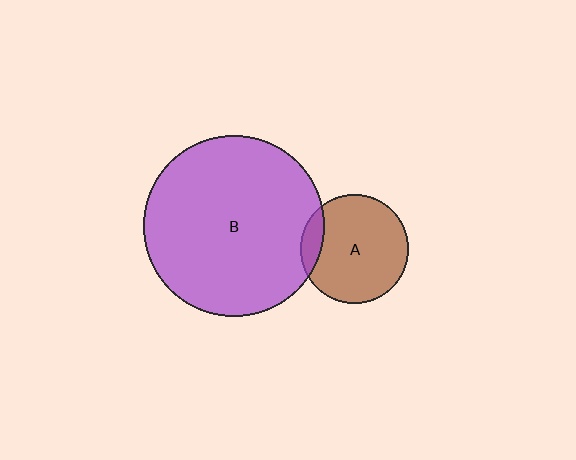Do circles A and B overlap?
Yes.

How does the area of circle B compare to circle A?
Approximately 2.8 times.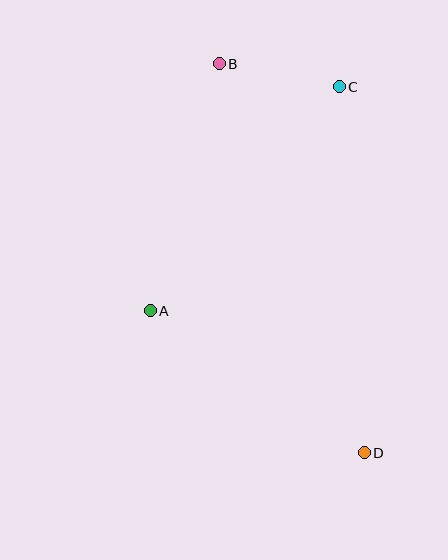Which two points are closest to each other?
Points B and C are closest to each other.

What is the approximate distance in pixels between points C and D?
The distance between C and D is approximately 366 pixels.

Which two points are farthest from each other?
Points B and D are farthest from each other.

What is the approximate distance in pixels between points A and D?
The distance between A and D is approximately 257 pixels.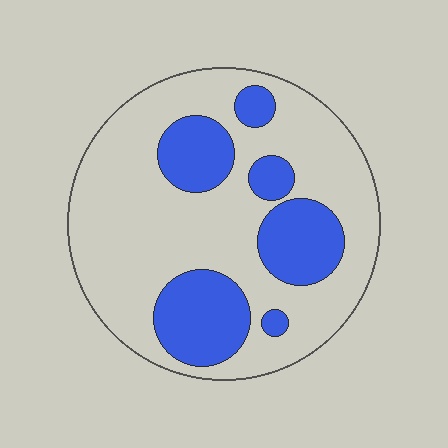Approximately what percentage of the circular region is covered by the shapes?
Approximately 30%.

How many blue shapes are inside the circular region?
6.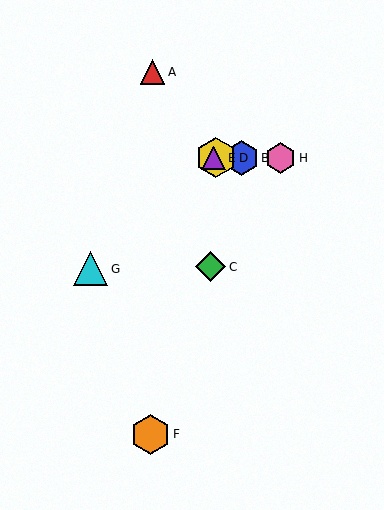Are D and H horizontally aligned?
Yes, both are at y≈158.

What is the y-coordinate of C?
Object C is at y≈267.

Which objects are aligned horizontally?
Objects B, D, E, H are aligned horizontally.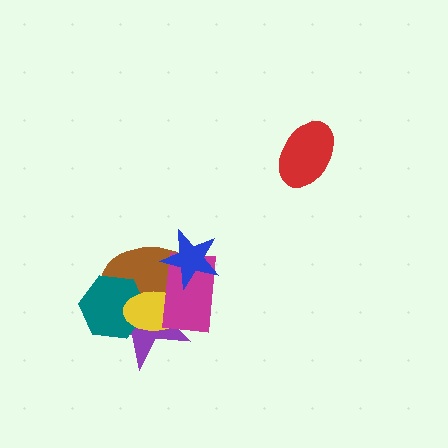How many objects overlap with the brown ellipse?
5 objects overlap with the brown ellipse.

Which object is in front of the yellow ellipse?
The magenta rectangle is in front of the yellow ellipse.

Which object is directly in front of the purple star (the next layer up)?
The brown ellipse is directly in front of the purple star.